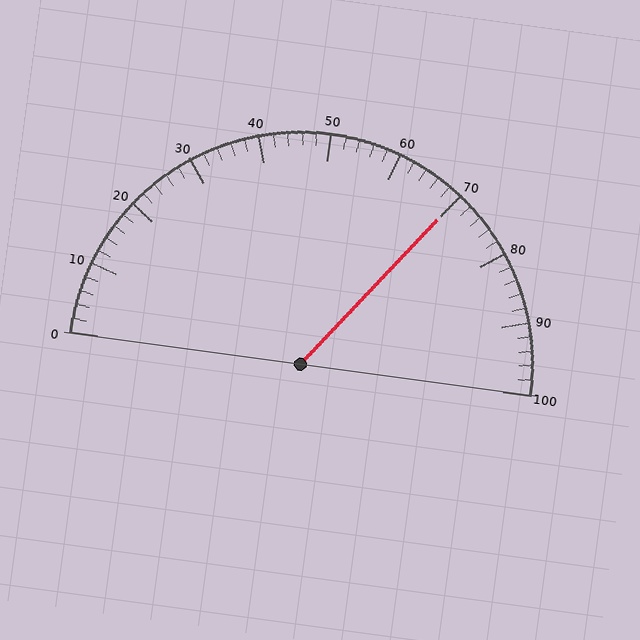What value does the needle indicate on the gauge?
The needle indicates approximately 70.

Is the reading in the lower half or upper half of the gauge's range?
The reading is in the upper half of the range (0 to 100).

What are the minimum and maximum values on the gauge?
The gauge ranges from 0 to 100.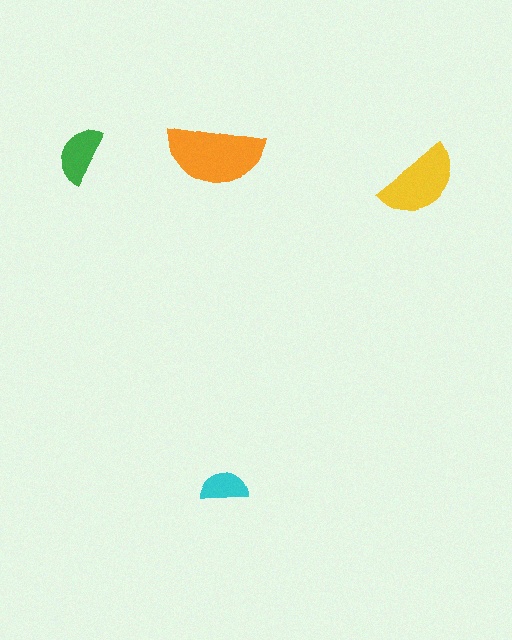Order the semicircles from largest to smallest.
the orange one, the yellow one, the green one, the cyan one.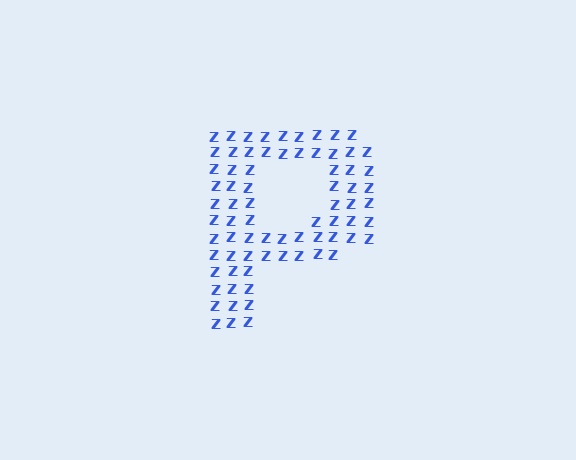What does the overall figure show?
The overall figure shows the letter P.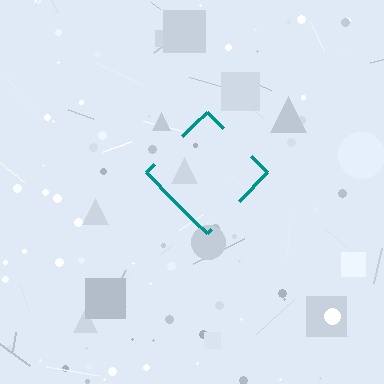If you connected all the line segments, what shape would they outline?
They would outline a diamond.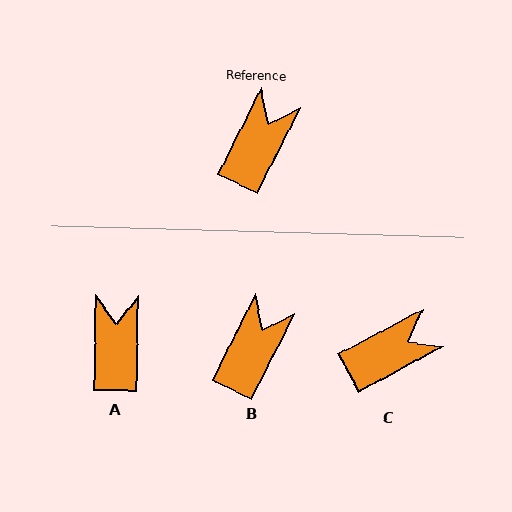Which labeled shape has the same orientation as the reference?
B.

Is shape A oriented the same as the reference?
No, it is off by about 26 degrees.